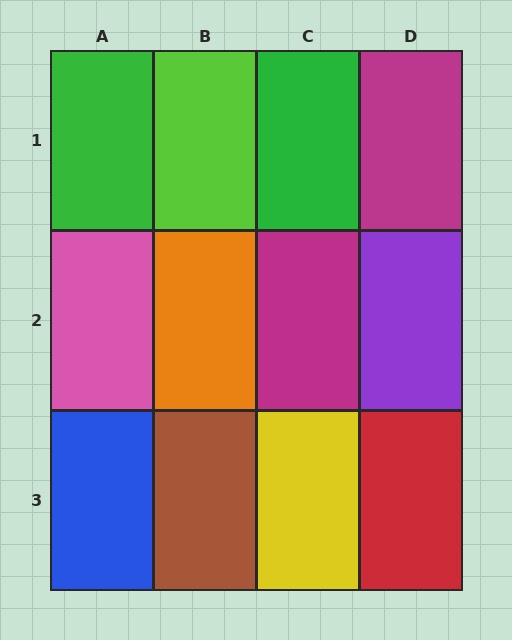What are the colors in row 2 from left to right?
Pink, orange, magenta, purple.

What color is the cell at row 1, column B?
Lime.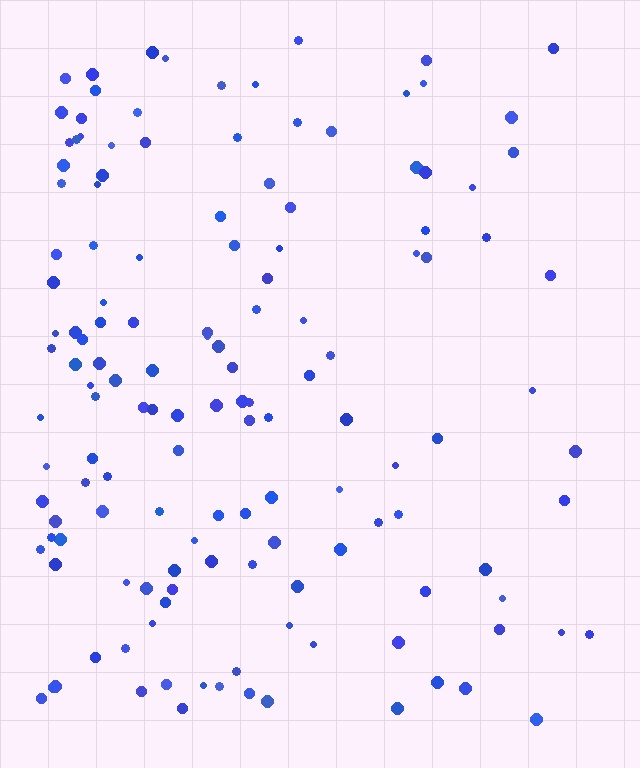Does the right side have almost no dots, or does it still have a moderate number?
Still a moderate number, just noticeably fewer than the left.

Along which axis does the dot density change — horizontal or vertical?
Horizontal.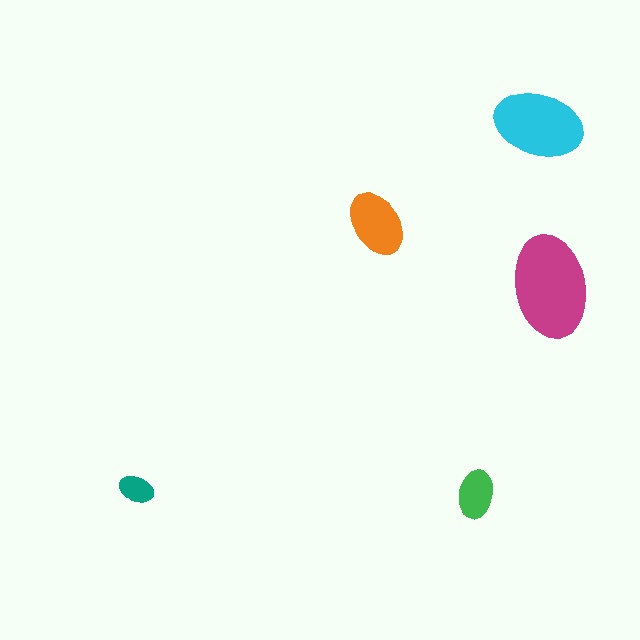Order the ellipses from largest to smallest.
the magenta one, the cyan one, the orange one, the green one, the teal one.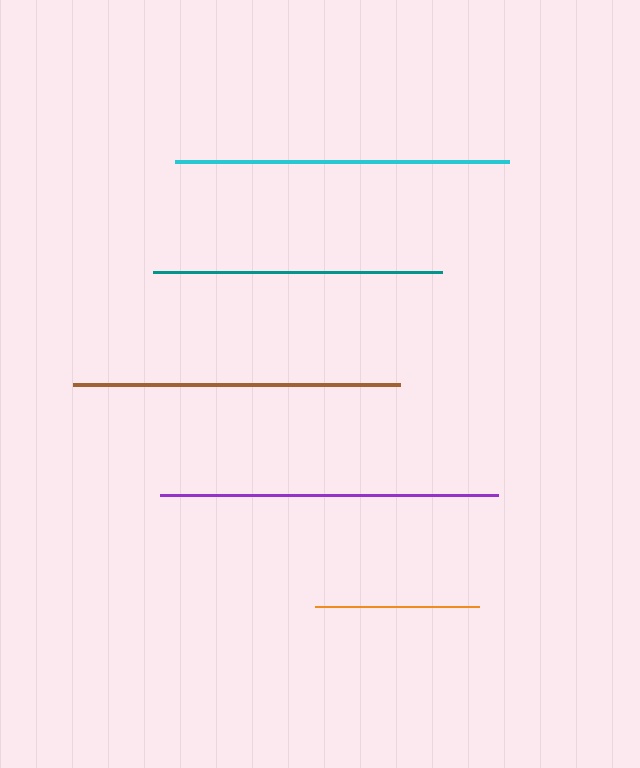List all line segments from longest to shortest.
From longest to shortest: purple, cyan, brown, teal, orange.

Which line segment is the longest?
The purple line is the longest at approximately 338 pixels.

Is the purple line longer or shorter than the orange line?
The purple line is longer than the orange line.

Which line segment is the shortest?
The orange line is the shortest at approximately 164 pixels.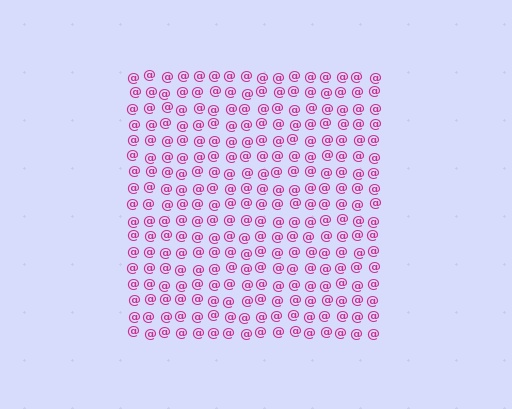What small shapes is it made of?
It is made of small at signs.